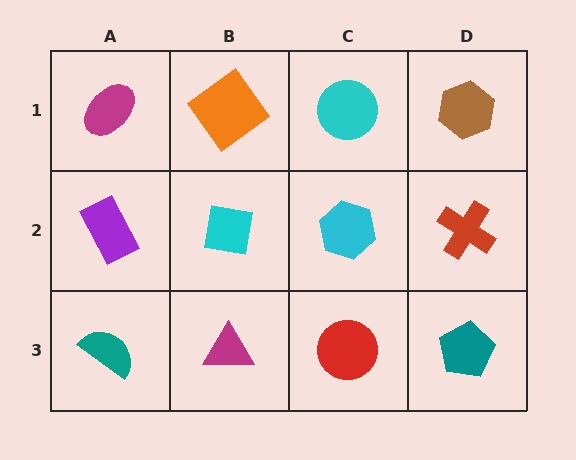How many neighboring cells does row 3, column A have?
2.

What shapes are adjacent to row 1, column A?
A purple rectangle (row 2, column A), an orange diamond (row 1, column B).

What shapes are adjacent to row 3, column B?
A cyan square (row 2, column B), a teal semicircle (row 3, column A), a red circle (row 3, column C).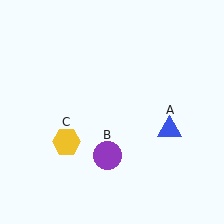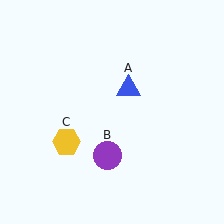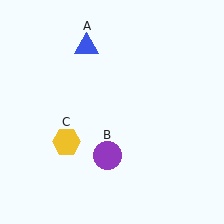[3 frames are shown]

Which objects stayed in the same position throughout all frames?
Purple circle (object B) and yellow hexagon (object C) remained stationary.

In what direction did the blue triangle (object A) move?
The blue triangle (object A) moved up and to the left.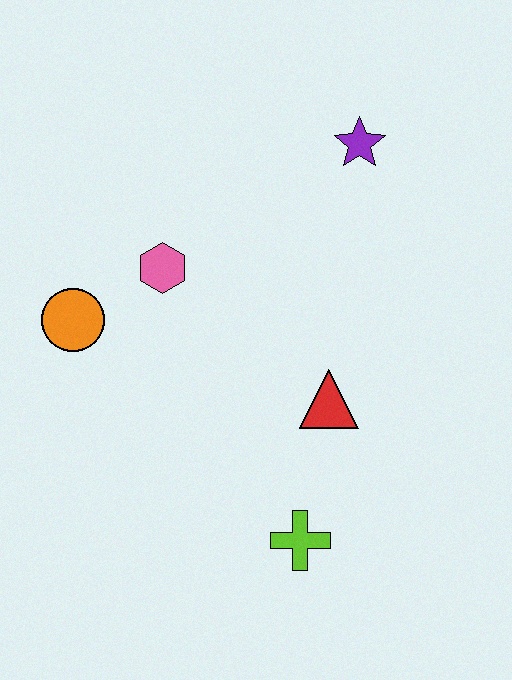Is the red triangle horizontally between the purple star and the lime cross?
Yes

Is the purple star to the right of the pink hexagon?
Yes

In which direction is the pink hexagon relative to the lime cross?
The pink hexagon is above the lime cross.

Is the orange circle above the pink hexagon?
No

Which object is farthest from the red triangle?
The orange circle is farthest from the red triangle.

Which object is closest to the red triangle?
The lime cross is closest to the red triangle.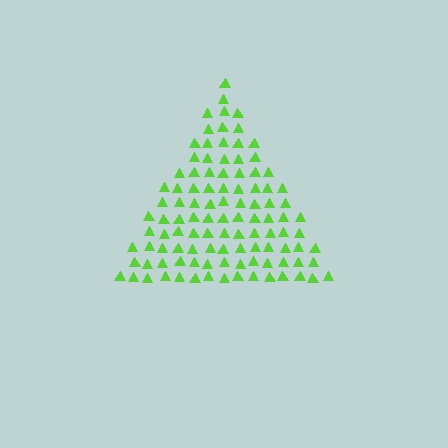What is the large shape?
The large shape is a triangle.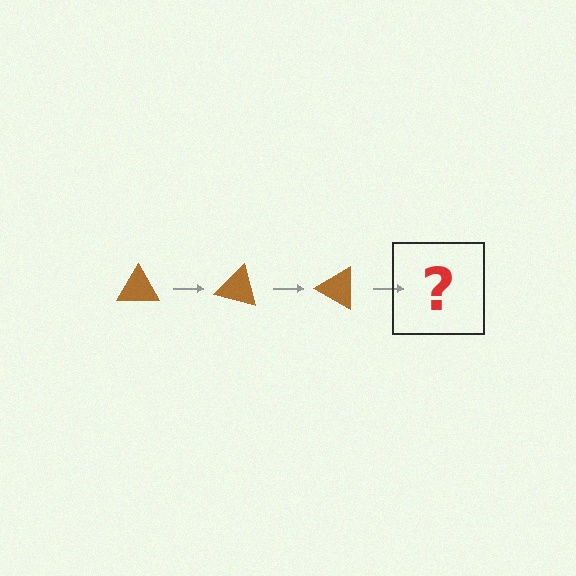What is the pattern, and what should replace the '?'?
The pattern is that the triangle rotates 15 degrees each step. The '?' should be a brown triangle rotated 45 degrees.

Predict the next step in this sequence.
The next step is a brown triangle rotated 45 degrees.